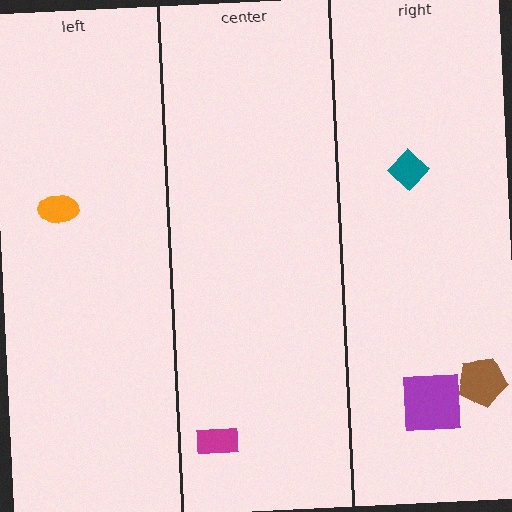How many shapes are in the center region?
1.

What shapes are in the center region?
The magenta rectangle.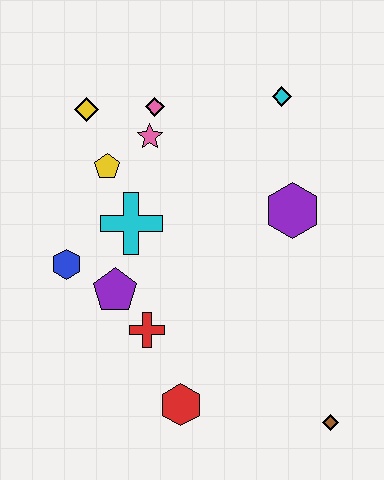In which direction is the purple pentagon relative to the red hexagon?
The purple pentagon is above the red hexagon.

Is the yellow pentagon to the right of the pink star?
No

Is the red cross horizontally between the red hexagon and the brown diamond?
No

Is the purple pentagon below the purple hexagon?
Yes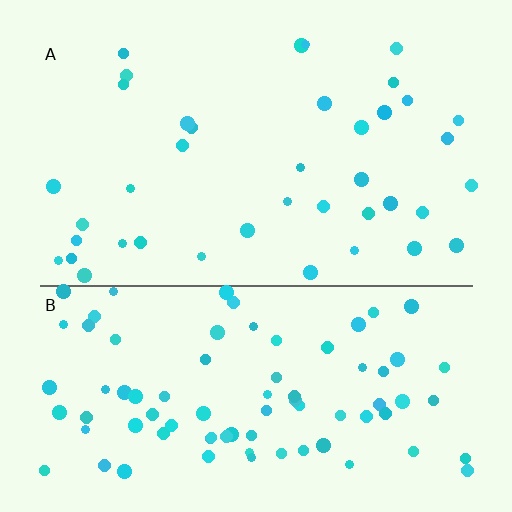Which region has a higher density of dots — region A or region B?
B (the bottom).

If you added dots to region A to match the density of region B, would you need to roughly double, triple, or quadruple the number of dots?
Approximately double.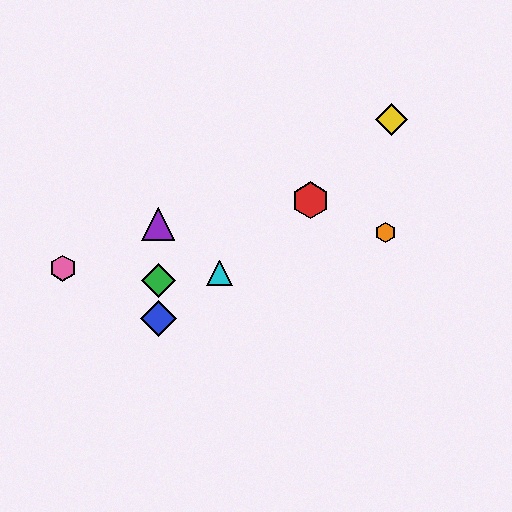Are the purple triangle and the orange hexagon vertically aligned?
No, the purple triangle is at x≈158 and the orange hexagon is at x≈386.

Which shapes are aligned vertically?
The blue diamond, the green diamond, the purple triangle are aligned vertically.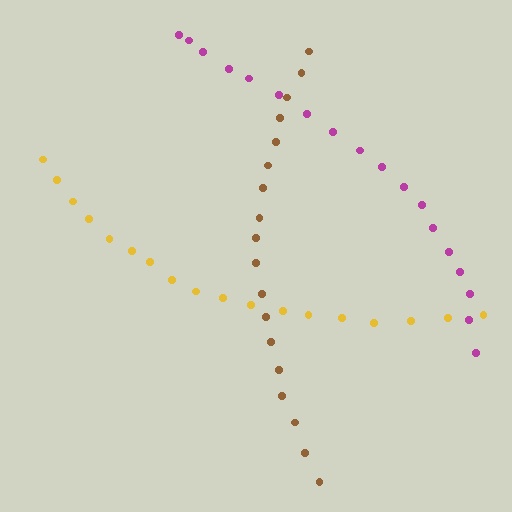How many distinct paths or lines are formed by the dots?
There are 3 distinct paths.